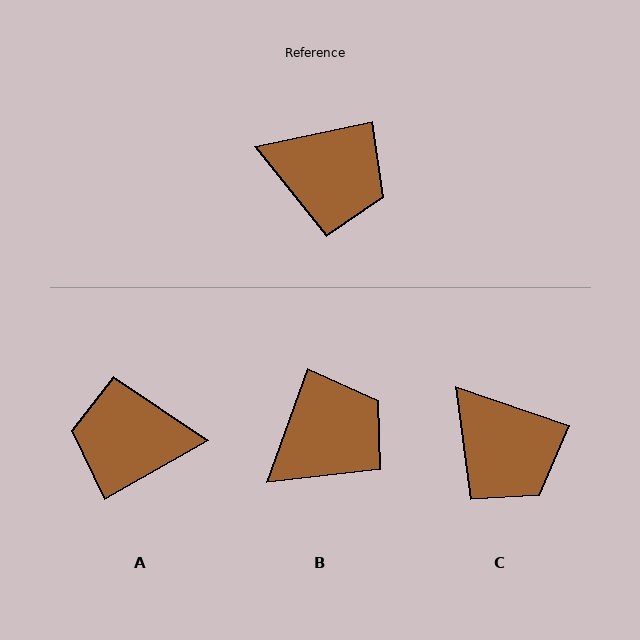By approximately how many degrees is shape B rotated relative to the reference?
Approximately 58 degrees counter-clockwise.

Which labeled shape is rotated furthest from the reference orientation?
A, about 163 degrees away.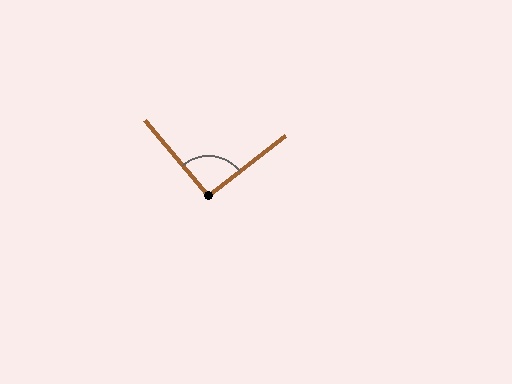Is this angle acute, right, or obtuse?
It is approximately a right angle.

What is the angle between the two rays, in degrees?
Approximately 92 degrees.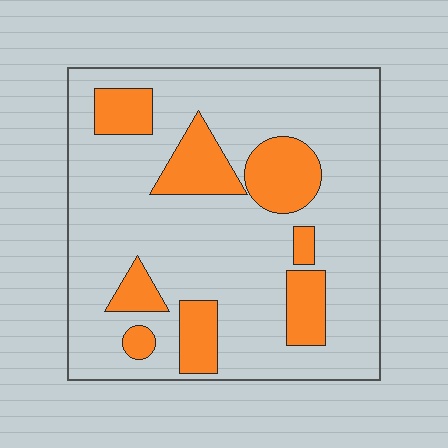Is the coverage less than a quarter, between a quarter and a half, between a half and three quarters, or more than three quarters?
Less than a quarter.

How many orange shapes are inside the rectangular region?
8.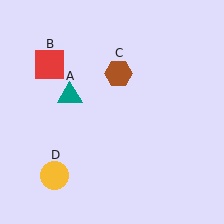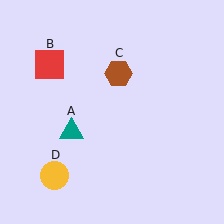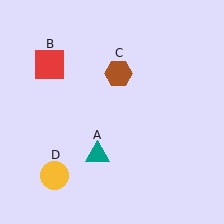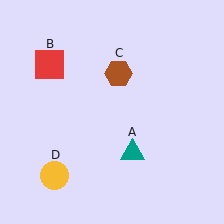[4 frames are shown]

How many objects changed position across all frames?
1 object changed position: teal triangle (object A).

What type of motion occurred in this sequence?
The teal triangle (object A) rotated counterclockwise around the center of the scene.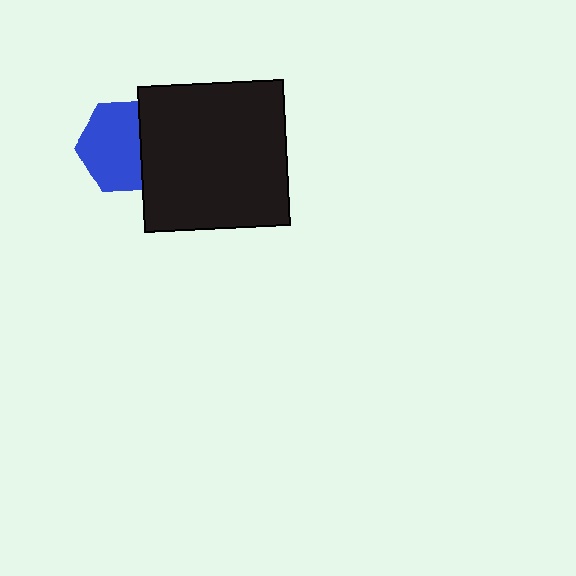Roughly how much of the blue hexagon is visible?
Most of it is visible (roughly 69%).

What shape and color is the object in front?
The object in front is a black square.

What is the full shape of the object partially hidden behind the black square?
The partially hidden object is a blue hexagon.